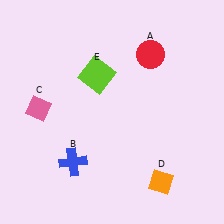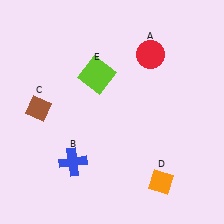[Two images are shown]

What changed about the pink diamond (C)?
In Image 1, C is pink. In Image 2, it changed to brown.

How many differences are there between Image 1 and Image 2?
There is 1 difference between the two images.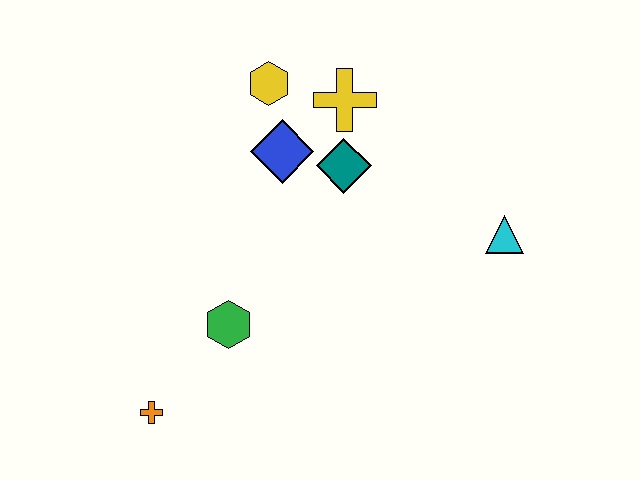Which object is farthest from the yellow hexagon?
The orange cross is farthest from the yellow hexagon.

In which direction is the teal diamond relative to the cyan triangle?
The teal diamond is to the left of the cyan triangle.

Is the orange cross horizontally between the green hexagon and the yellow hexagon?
No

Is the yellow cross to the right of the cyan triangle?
No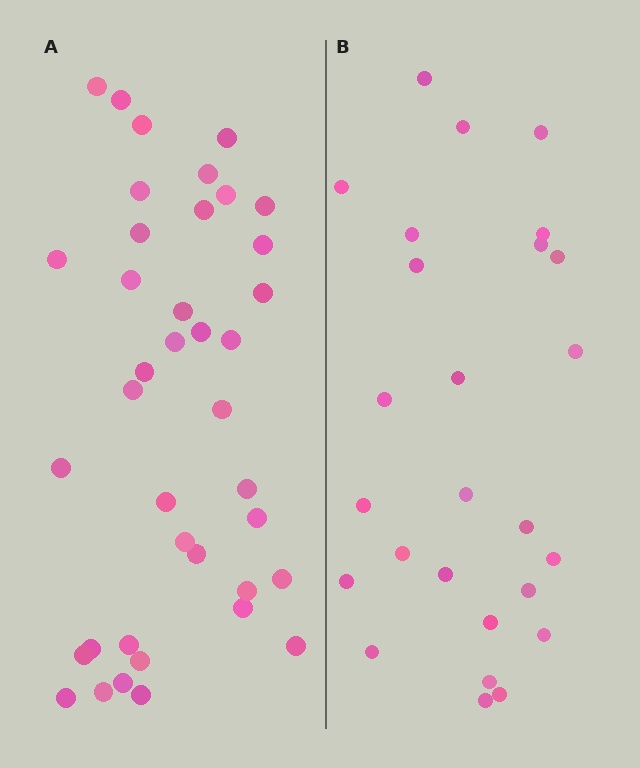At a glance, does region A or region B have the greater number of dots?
Region A (the left region) has more dots.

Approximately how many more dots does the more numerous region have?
Region A has approximately 15 more dots than region B.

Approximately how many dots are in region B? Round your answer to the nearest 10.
About 30 dots. (The exact count is 26, which rounds to 30.)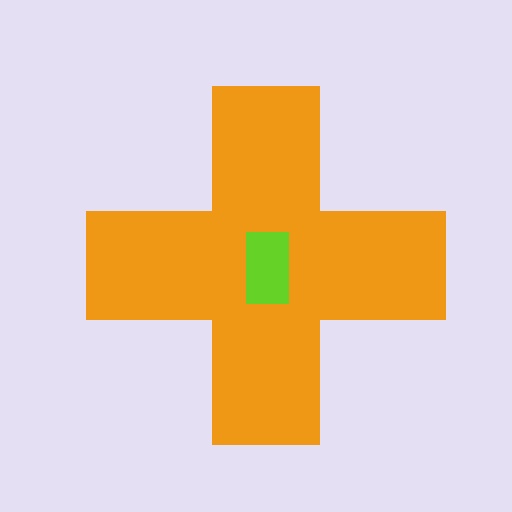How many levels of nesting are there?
2.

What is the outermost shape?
The orange cross.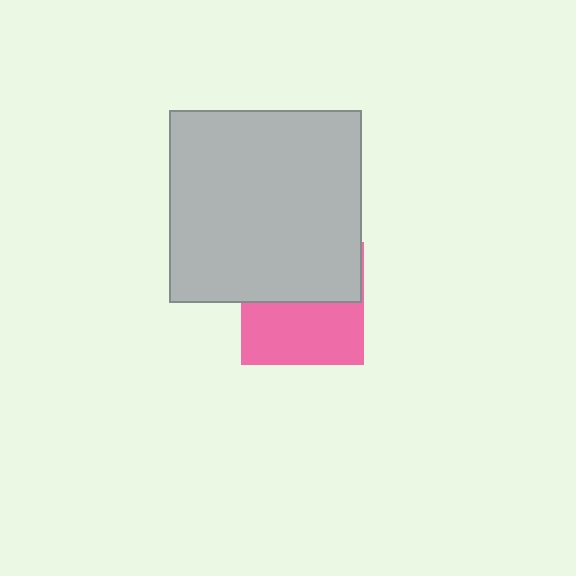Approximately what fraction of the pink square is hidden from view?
Roughly 49% of the pink square is hidden behind the light gray square.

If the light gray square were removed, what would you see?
You would see the complete pink square.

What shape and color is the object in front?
The object in front is a light gray square.